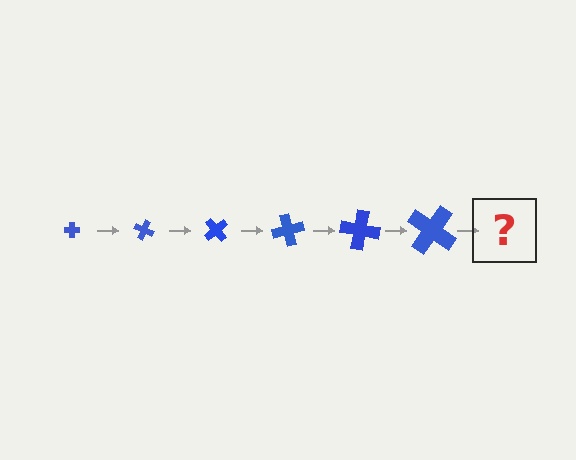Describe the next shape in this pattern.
It should be a cross, larger than the previous one and rotated 150 degrees from the start.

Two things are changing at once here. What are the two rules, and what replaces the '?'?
The two rules are that the cross grows larger each step and it rotates 25 degrees each step. The '?' should be a cross, larger than the previous one and rotated 150 degrees from the start.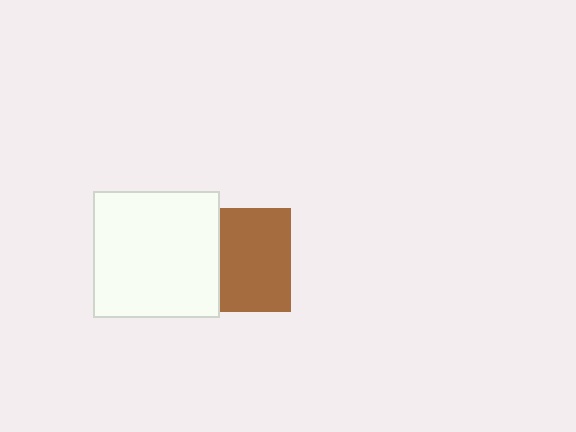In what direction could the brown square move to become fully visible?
The brown square could move right. That would shift it out from behind the white square entirely.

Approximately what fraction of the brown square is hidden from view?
Roughly 31% of the brown square is hidden behind the white square.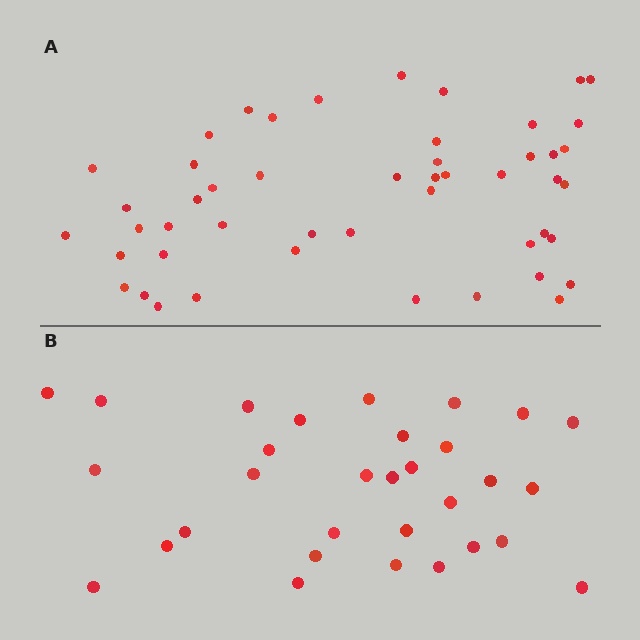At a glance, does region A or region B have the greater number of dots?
Region A (the top region) has more dots.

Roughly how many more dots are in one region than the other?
Region A has approximately 20 more dots than region B.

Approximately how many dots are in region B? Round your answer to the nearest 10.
About 30 dots. (The exact count is 31, which rounds to 30.)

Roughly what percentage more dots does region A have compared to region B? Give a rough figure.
About 60% more.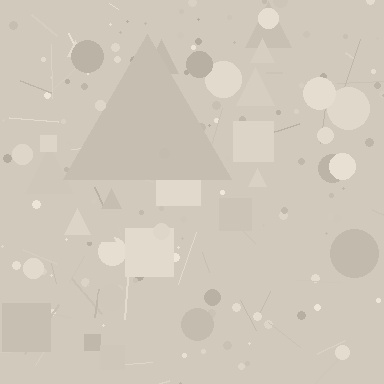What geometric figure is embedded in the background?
A triangle is embedded in the background.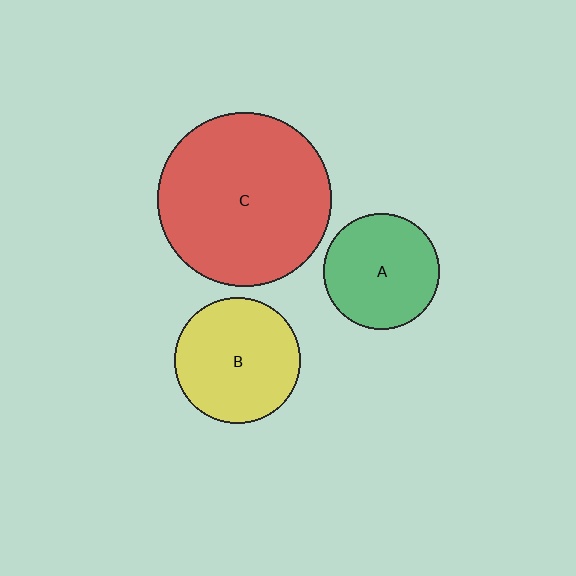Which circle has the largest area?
Circle C (red).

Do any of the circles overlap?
No, none of the circles overlap.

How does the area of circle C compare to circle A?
Approximately 2.3 times.